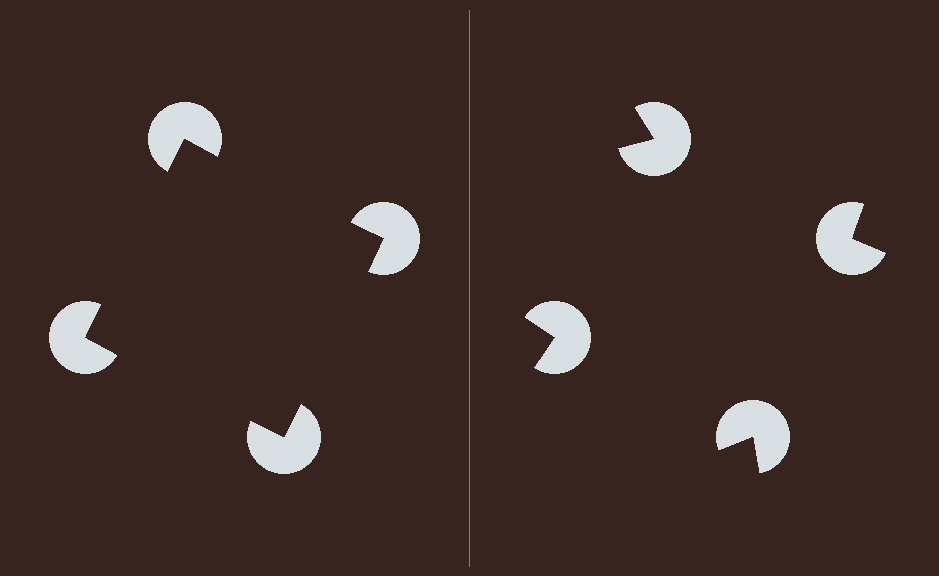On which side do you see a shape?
An illusory square appears on the left side. On the right side the wedge cuts are rotated, so no coherent shape forms.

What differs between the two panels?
The pac-man discs are positioned identically on both sides; only the wedge orientations differ. On the left they align to a square; on the right they are misaligned.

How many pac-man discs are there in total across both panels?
8 — 4 on each side.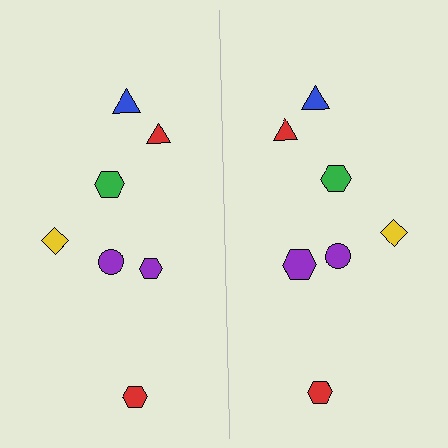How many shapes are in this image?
There are 14 shapes in this image.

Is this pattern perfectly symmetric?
No, the pattern is not perfectly symmetric. The purple hexagon on the right side has a different size than its mirror counterpart.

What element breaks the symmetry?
The purple hexagon on the right side has a different size than its mirror counterpart.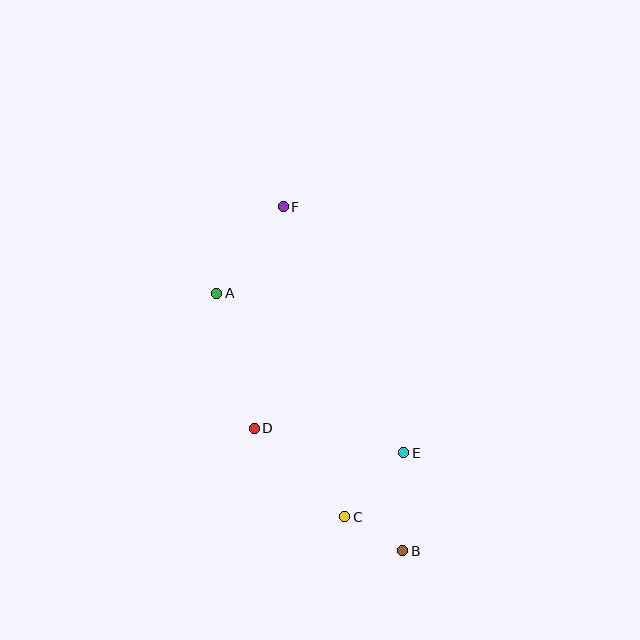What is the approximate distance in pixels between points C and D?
The distance between C and D is approximately 127 pixels.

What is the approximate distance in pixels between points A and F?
The distance between A and F is approximately 109 pixels.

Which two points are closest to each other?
Points B and C are closest to each other.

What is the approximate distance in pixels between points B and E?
The distance between B and E is approximately 98 pixels.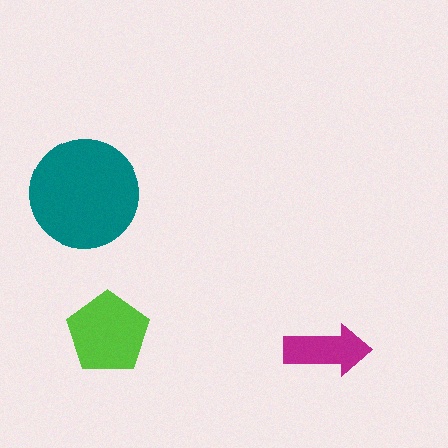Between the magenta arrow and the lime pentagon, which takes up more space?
The lime pentagon.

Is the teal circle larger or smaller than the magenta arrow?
Larger.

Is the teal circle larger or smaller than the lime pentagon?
Larger.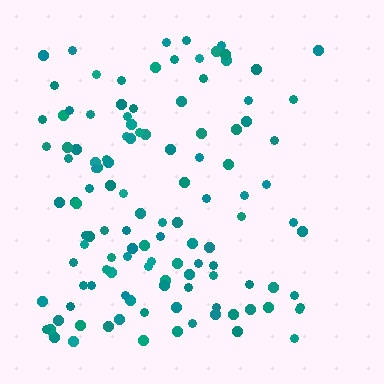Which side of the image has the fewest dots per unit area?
The right.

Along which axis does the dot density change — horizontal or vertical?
Horizontal.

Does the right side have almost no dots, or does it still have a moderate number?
Still a moderate number, just noticeably fewer than the left.